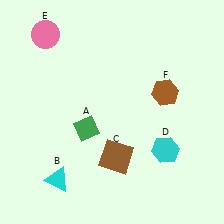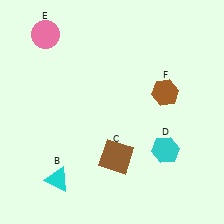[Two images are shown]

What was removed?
The green diamond (A) was removed in Image 2.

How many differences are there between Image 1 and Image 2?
There is 1 difference between the two images.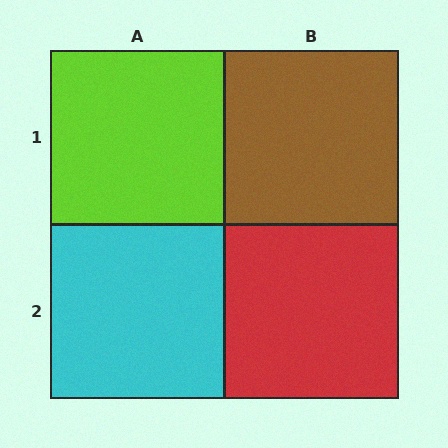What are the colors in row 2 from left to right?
Cyan, red.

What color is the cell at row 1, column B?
Brown.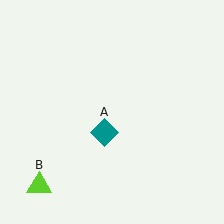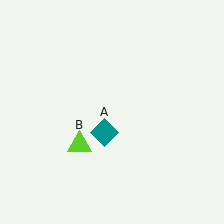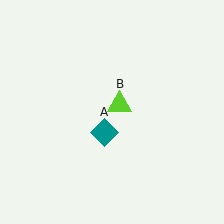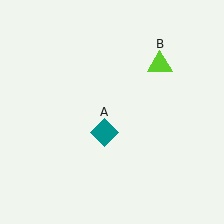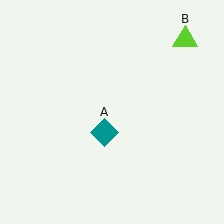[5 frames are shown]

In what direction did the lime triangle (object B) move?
The lime triangle (object B) moved up and to the right.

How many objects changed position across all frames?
1 object changed position: lime triangle (object B).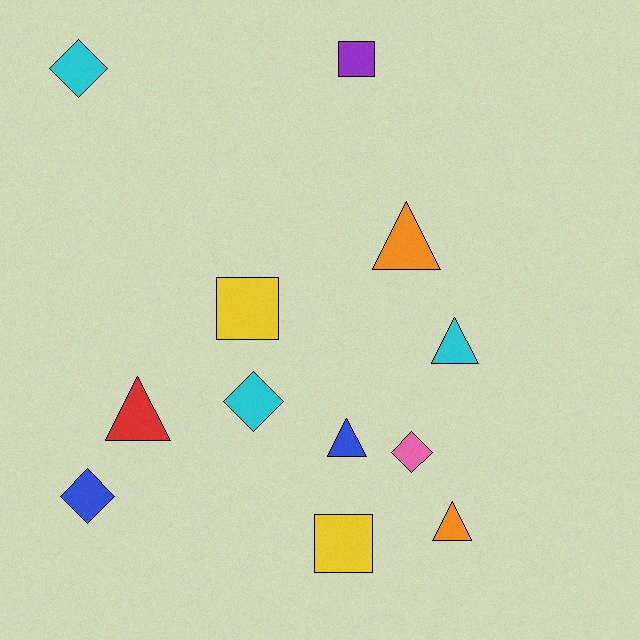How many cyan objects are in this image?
There are 3 cyan objects.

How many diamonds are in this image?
There are 4 diamonds.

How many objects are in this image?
There are 12 objects.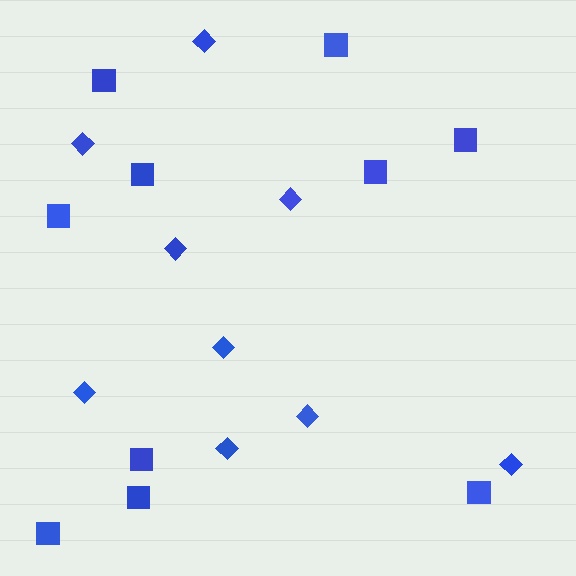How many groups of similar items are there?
There are 2 groups: one group of diamonds (9) and one group of squares (10).